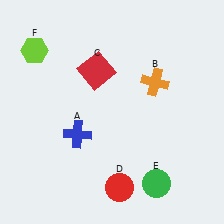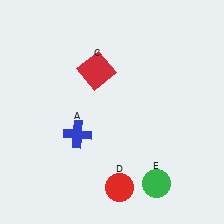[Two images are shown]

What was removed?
The orange cross (B), the lime hexagon (F) were removed in Image 2.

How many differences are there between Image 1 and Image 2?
There are 2 differences between the two images.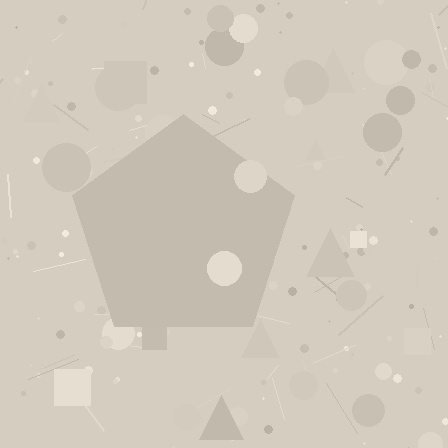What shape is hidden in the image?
A pentagon is hidden in the image.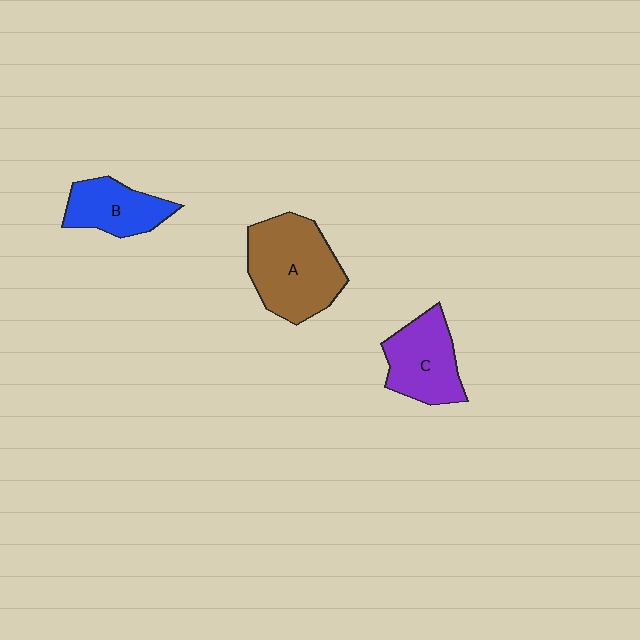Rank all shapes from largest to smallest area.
From largest to smallest: A (brown), C (purple), B (blue).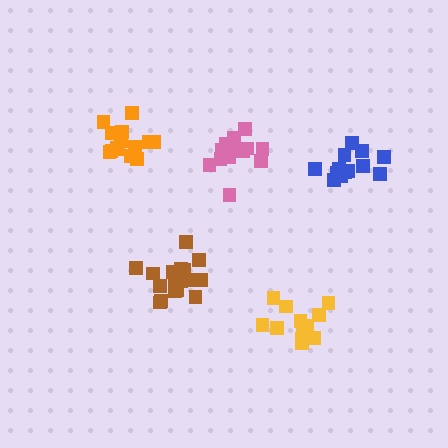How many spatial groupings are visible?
There are 5 spatial groupings.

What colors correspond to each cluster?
The clusters are colored: brown, orange, yellow, pink, blue.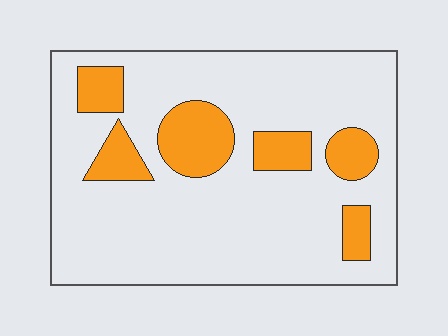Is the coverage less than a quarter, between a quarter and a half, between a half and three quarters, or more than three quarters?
Less than a quarter.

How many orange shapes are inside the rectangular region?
6.